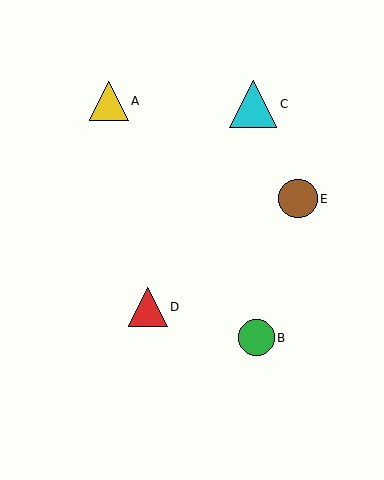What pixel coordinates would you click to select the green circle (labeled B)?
Click at (256, 338) to select the green circle B.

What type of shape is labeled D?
Shape D is a red triangle.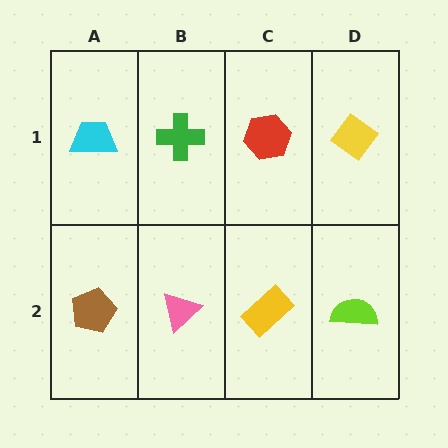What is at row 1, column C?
A red hexagon.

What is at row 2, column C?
A yellow rectangle.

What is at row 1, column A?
A cyan trapezoid.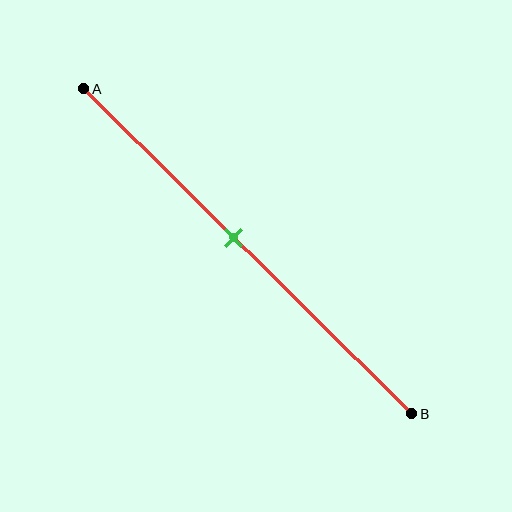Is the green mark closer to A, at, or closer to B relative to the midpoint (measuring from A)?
The green mark is closer to point A than the midpoint of segment AB.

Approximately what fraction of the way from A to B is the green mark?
The green mark is approximately 45% of the way from A to B.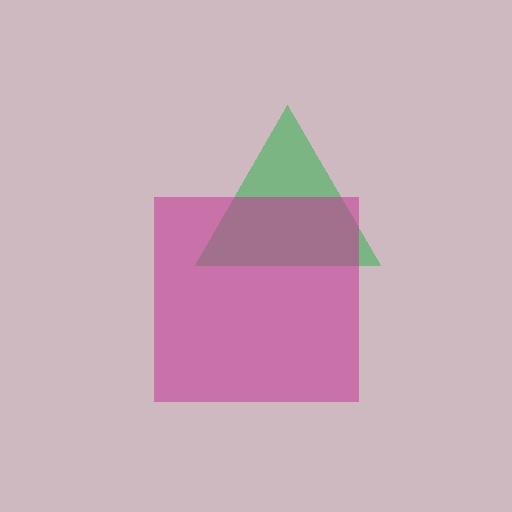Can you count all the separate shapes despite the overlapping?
Yes, there are 2 separate shapes.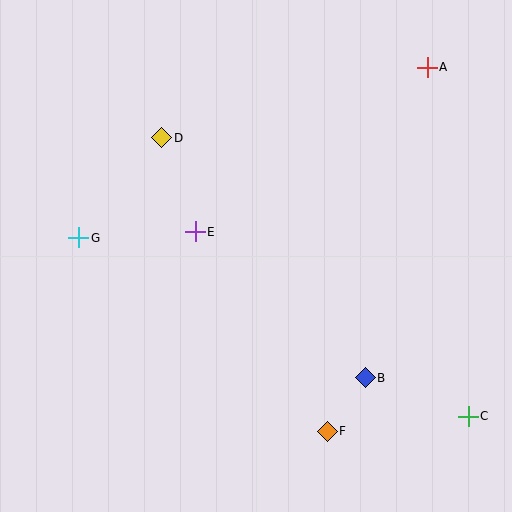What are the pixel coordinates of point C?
Point C is at (468, 416).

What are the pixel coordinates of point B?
Point B is at (365, 378).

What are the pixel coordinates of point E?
Point E is at (195, 232).